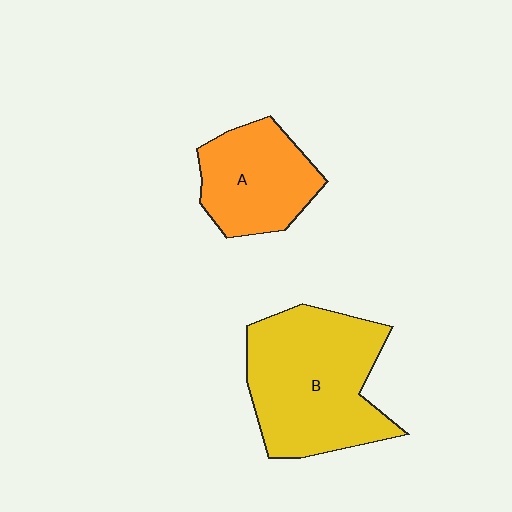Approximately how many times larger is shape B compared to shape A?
Approximately 1.7 times.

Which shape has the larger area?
Shape B (yellow).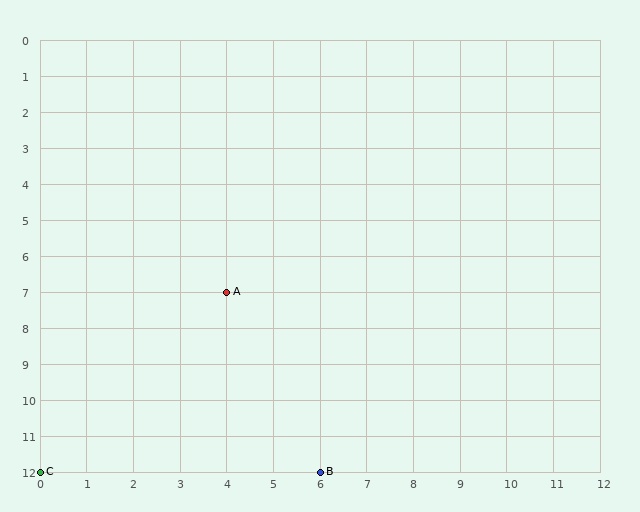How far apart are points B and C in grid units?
Points B and C are 6 columns apart.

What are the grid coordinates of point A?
Point A is at grid coordinates (4, 7).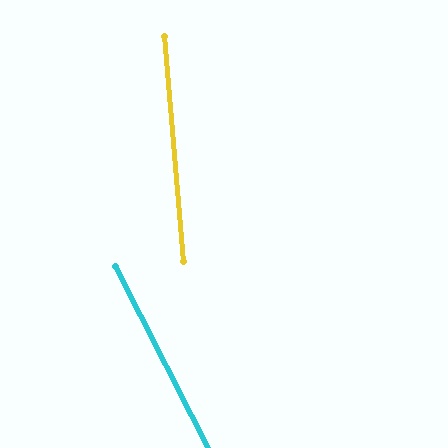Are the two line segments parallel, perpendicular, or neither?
Neither parallel nor perpendicular — they differ by about 22°.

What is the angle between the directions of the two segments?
Approximately 22 degrees.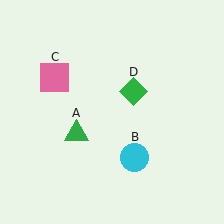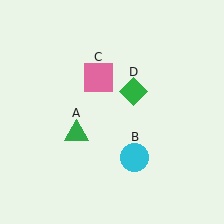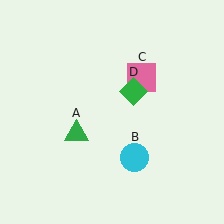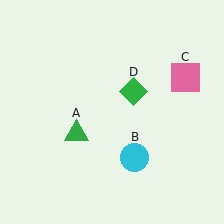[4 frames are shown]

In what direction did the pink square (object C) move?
The pink square (object C) moved right.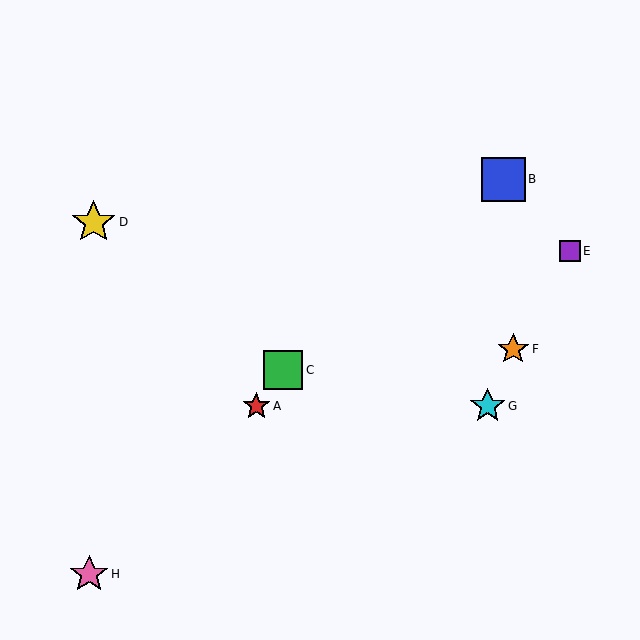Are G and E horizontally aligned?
No, G is at y≈406 and E is at y≈251.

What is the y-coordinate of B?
Object B is at y≈179.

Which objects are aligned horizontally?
Objects A, G are aligned horizontally.